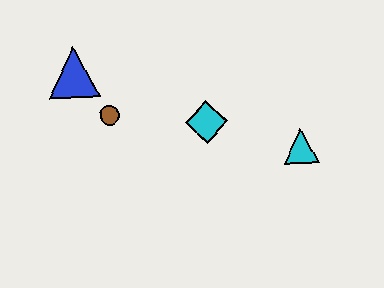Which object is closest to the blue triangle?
The brown circle is closest to the blue triangle.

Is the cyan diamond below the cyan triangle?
No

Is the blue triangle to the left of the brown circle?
Yes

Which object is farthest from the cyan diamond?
The blue triangle is farthest from the cyan diamond.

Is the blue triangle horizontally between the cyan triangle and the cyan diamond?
No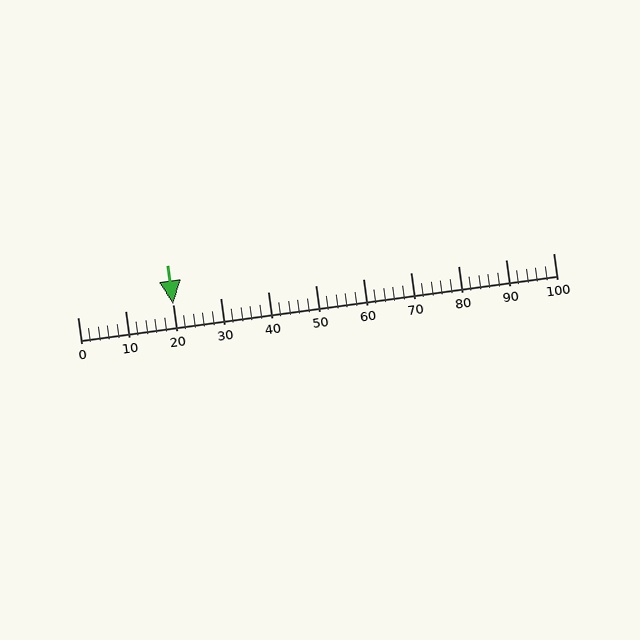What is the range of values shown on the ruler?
The ruler shows values from 0 to 100.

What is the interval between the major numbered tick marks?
The major tick marks are spaced 10 units apart.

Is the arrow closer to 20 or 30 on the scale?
The arrow is closer to 20.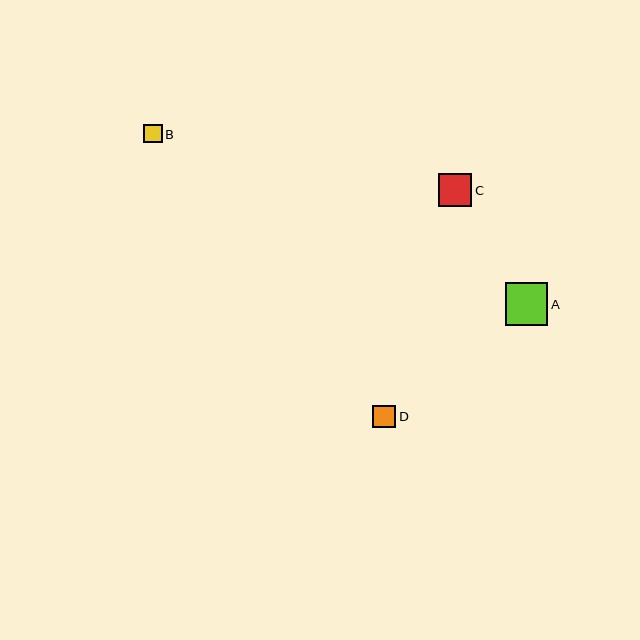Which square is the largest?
Square A is the largest with a size of approximately 43 pixels.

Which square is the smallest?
Square B is the smallest with a size of approximately 19 pixels.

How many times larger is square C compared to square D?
Square C is approximately 1.5 times the size of square D.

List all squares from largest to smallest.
From largest to smallest: A, C, D, B.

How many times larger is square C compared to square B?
Square C is approximately 1.8 times the size of square B.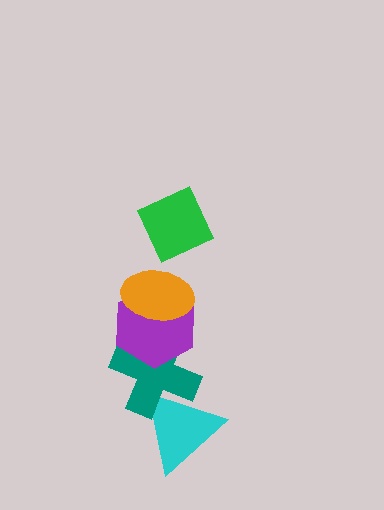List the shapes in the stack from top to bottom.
From top to bottom: the green diamond, the orange ellipse, the purple hexagon, the teal cross, the cyan triangle.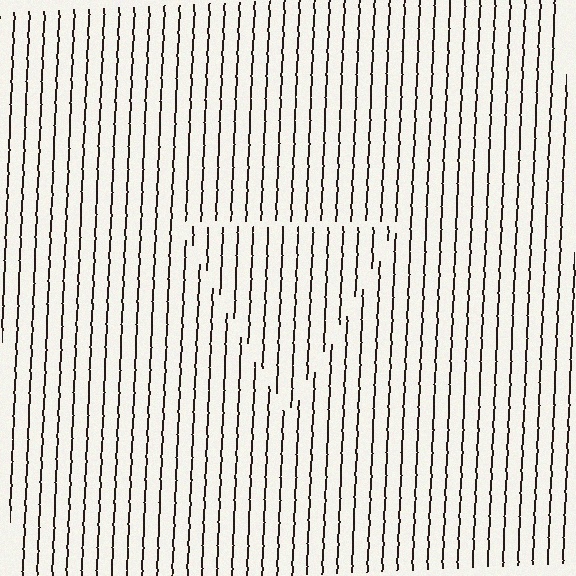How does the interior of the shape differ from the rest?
The interior of the shape contains the same grating, shifted by half a period — the contour is defined by the phase discontinuity where line-ends from the inner and outer gratings abut.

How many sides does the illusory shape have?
3 sides — the line-ends trace a triangle.